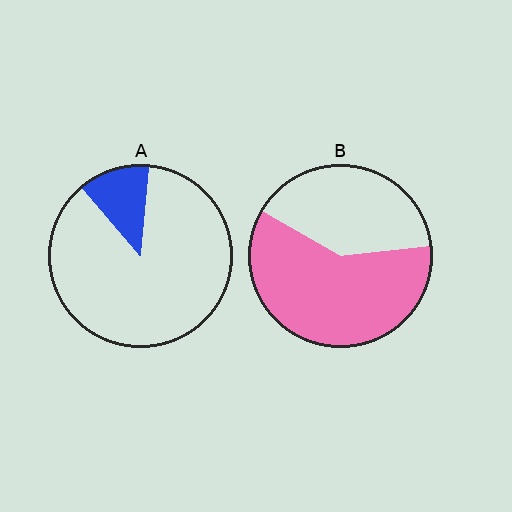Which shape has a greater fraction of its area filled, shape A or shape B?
Shape B.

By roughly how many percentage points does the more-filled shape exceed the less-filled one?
By roughly 45 percentage points (B over A).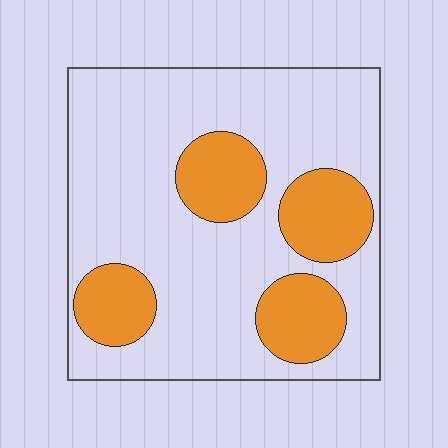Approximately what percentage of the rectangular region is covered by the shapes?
Approximately 25%.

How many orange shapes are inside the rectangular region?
4.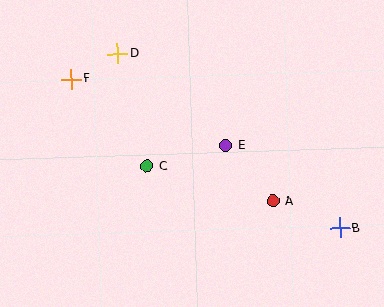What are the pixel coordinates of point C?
Point C is at (147, 166).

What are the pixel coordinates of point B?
Point B is at (340, 228).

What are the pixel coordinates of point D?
Point D is at (117, 54).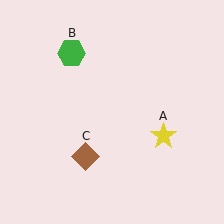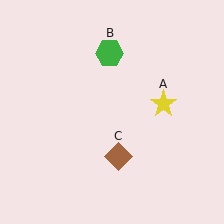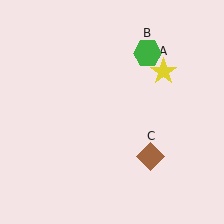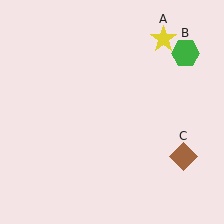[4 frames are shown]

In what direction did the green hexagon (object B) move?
The green hexagon (object B) moved right.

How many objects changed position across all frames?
3 objects changed position: yellow star (object A), green hexagon (object B), brown diamond (object C).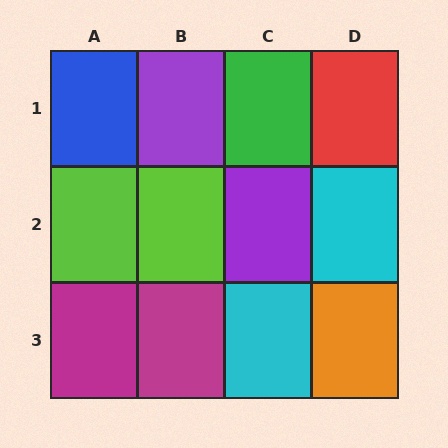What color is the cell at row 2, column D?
Cyan.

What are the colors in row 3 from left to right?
Magenta, magenta, cyan, orange.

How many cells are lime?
2 cells are lime.